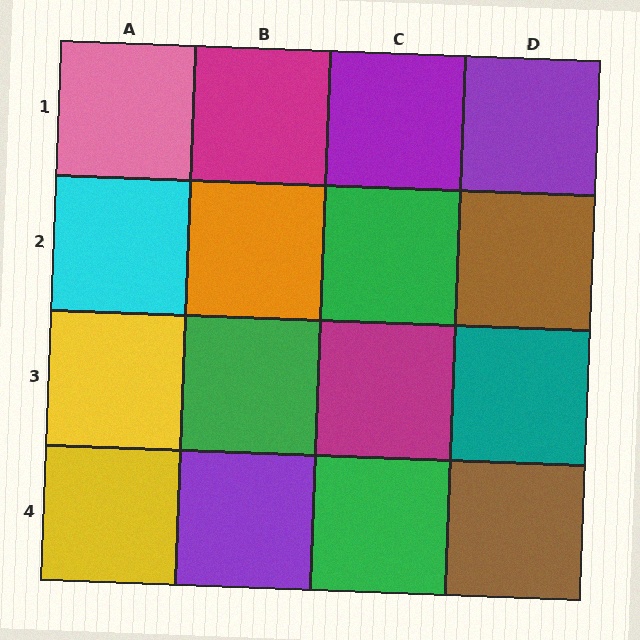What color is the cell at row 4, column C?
Green.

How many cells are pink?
1 cell is pink.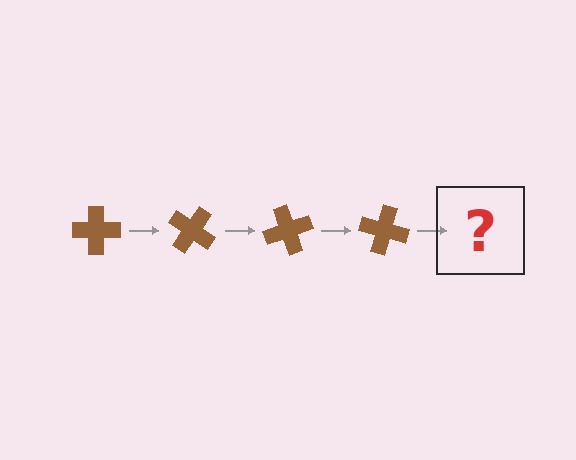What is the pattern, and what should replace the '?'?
The pattern is that the cross rotates 35 degrees each step. The '?' should be a brown cross rotated 140 degrees.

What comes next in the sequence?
The next element should be a brown cross rotated 140 degrees.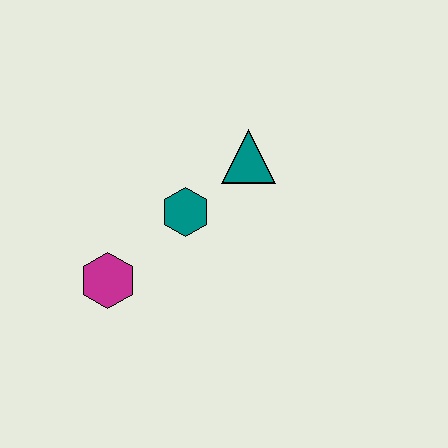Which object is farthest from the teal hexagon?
The magenta hexagon is farthest from the teal hexagon.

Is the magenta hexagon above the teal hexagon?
No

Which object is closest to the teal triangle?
The teal hexagon is closest to the teal triangle.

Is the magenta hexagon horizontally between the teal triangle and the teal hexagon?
No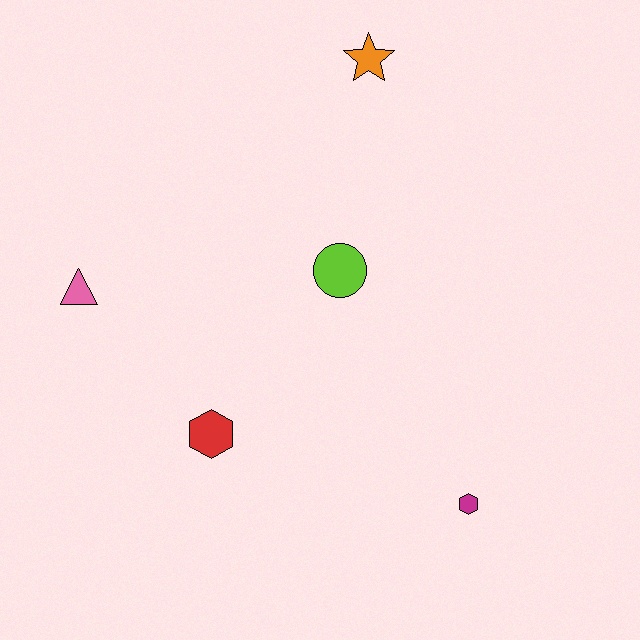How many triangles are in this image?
There is 1 triangle.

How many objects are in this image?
There are 5 objects.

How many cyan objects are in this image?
There are no cyan objects.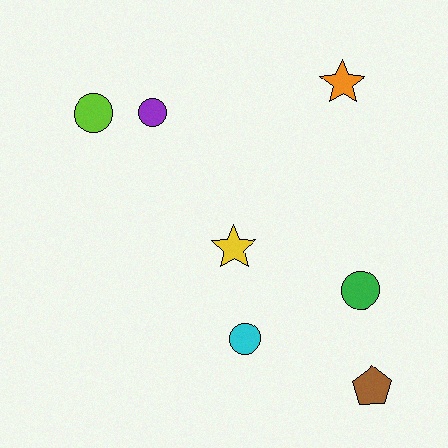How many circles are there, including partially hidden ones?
There are 4 circles.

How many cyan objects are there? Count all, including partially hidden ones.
There is 1 cyan object.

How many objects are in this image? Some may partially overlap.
There are 7 objects.